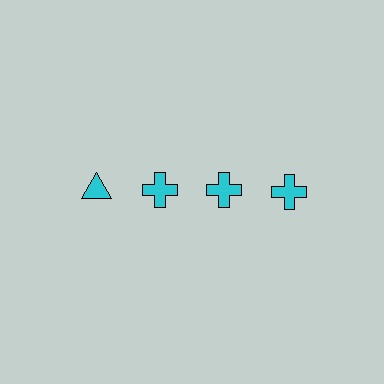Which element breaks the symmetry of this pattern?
The cyan triangle in the top row, leftmost column breaks the symmetry. All other shapes are cyan crosses.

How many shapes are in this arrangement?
There are 4 shapes arranged in a grid pattern.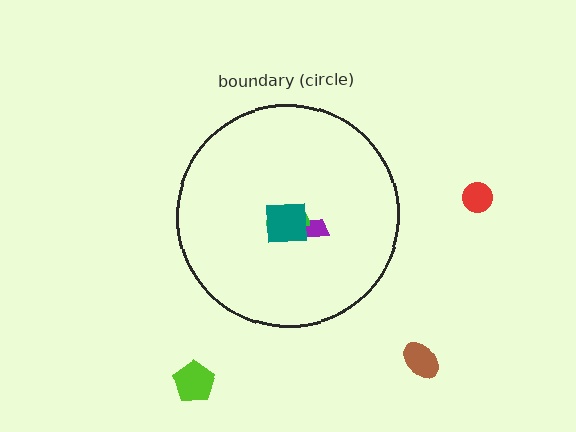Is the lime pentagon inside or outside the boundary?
Outside.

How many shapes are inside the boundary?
3 inside, 3 outside.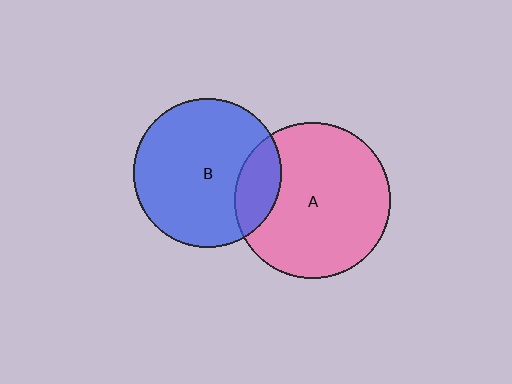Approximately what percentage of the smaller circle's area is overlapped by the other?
Approximately 20%.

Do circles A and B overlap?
Yes.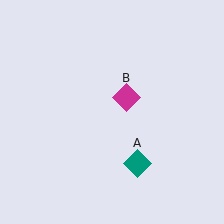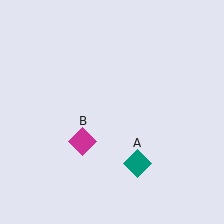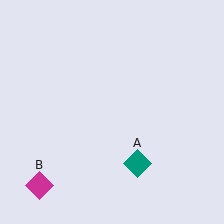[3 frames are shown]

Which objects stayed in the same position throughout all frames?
Teal diamond (object A) remained stationary.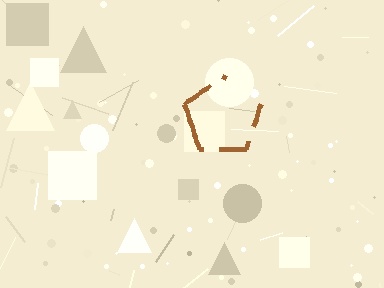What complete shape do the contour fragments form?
The contour fragments form a pentagon.